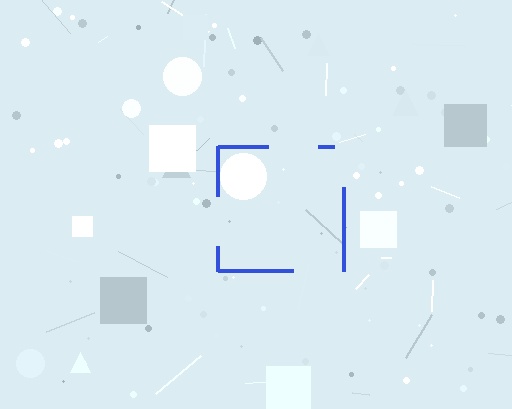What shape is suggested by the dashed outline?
The dashed outline suggests a square.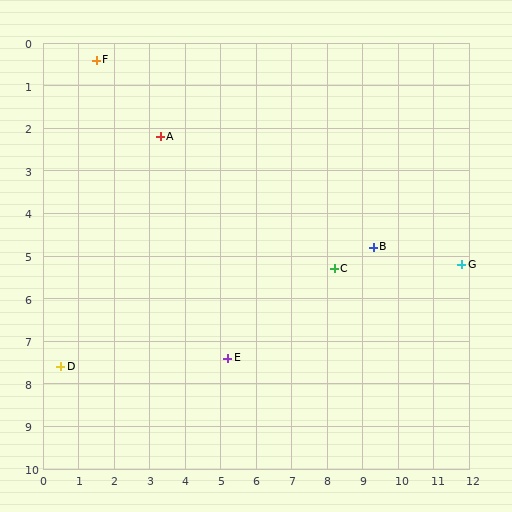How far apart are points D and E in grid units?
Points D and E are about 4.7 grid units apart.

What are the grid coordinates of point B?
Point B is at approximately (9.3, 4.8).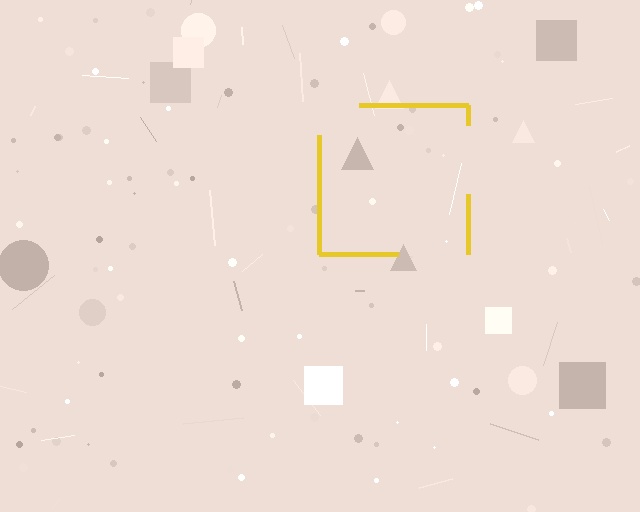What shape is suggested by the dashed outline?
The dashed outline suggests a square.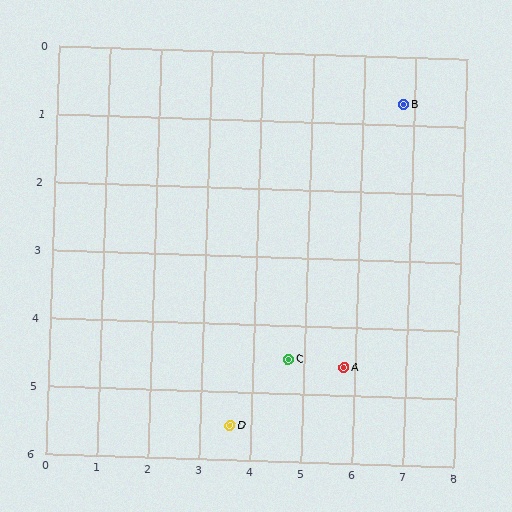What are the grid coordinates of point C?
Point C is at approximately (4.7, 4.5).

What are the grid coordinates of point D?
Point D is at approximately (3.6, 5.5).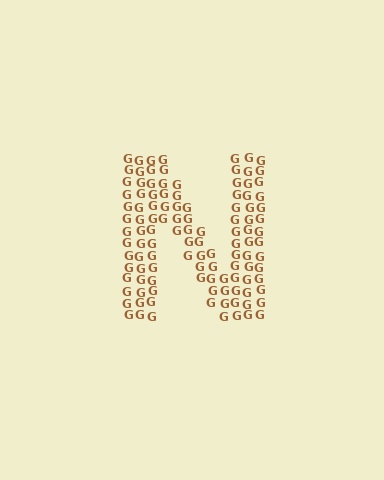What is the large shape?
The large shape is the letter N.